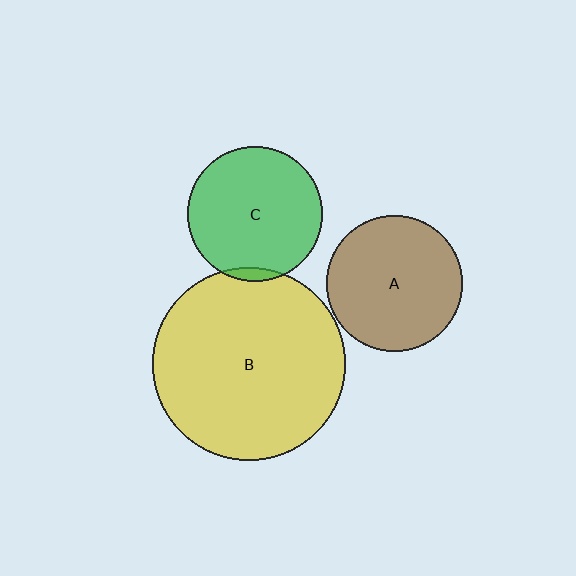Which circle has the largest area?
Circle B (yellow).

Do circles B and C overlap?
Yes.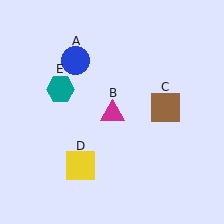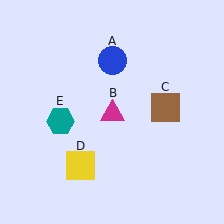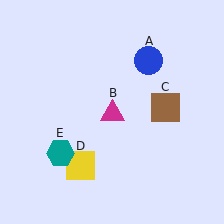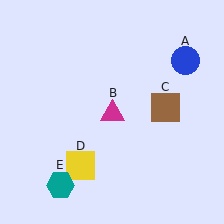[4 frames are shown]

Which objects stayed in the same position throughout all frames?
Magenta triangle (object B) and brown square (object C) and yellow square (object D) remained stationary.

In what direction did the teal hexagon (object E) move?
The teal hexagon (object E) moved down.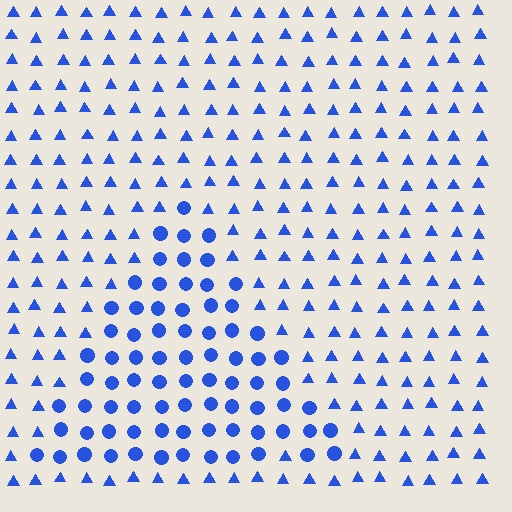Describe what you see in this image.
The image is filled with small blue elements arranged in a uniform grid. A triangle-shaped region contains circles, while the surrounding area contains triangles. The boundary is defined purely by the change in element shape.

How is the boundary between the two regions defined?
The boundary is defined by a change in element shape: circles inside vs. triangles outside. All elements share the same color and spacing.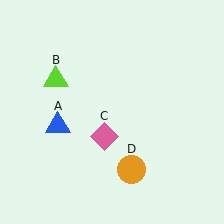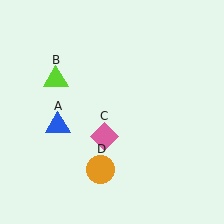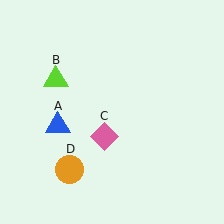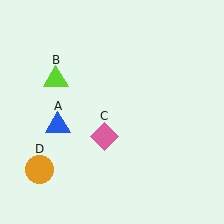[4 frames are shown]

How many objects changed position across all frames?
1 object changed position: orange circle (object D).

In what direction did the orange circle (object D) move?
The orange circle (object D) moved left.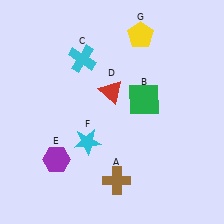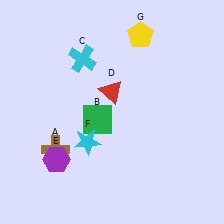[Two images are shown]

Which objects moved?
The objects that moved are: the brown cross (A), the green square (B).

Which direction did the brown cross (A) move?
The brown cross (A) moved left.